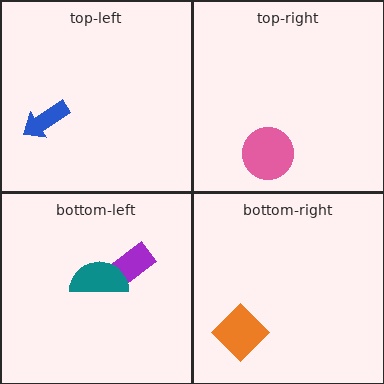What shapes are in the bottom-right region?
The orange diamond.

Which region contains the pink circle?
The top-right region.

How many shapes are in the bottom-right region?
1.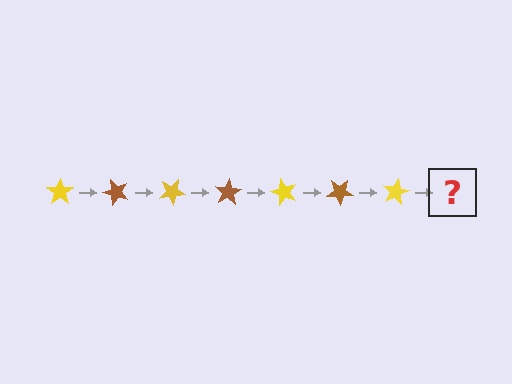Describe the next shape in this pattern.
It should be a brown star, rotated 350 degrees from the start.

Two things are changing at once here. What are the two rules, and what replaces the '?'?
The two rules are that it rotates 50 degrees each step and the color cycles through yellow and brown. The '?' should be a brown star, rotated 350 degrees from the start.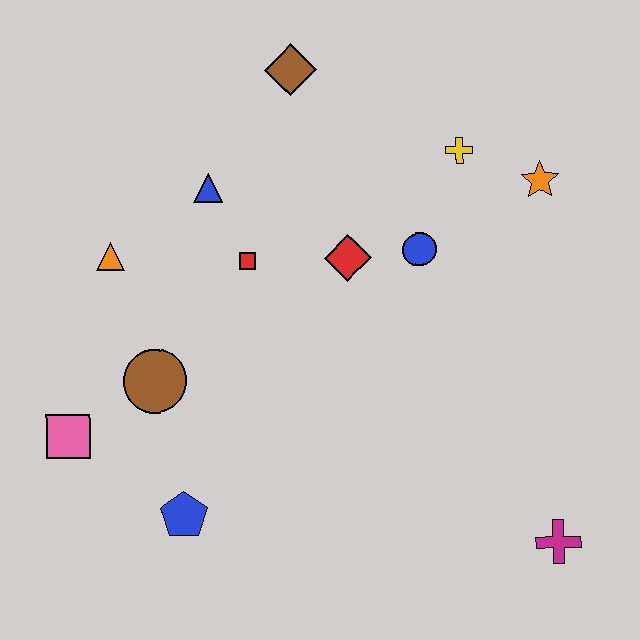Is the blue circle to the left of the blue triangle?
No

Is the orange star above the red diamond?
Yes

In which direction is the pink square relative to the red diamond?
The pink square is to the left of the red diamond.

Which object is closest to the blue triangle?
The red square is closest to the blue triangle.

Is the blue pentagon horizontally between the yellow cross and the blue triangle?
No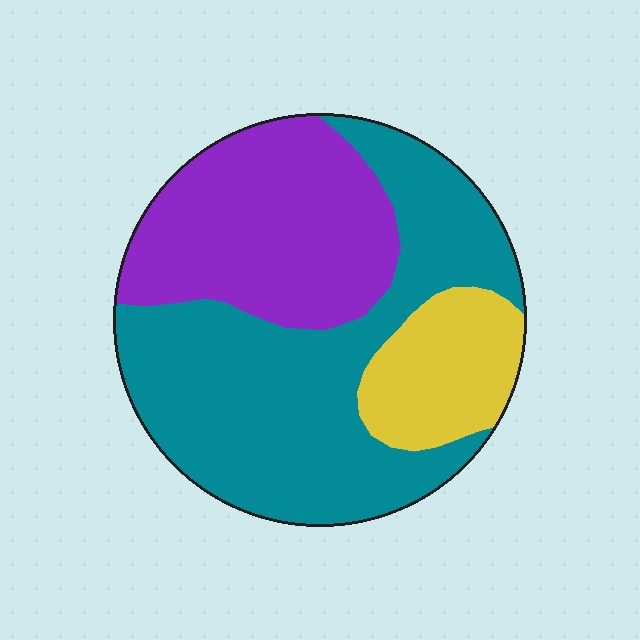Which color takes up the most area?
Teal, at roughly 50%.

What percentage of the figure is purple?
Purple covers 33% of the figure.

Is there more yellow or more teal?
Teal.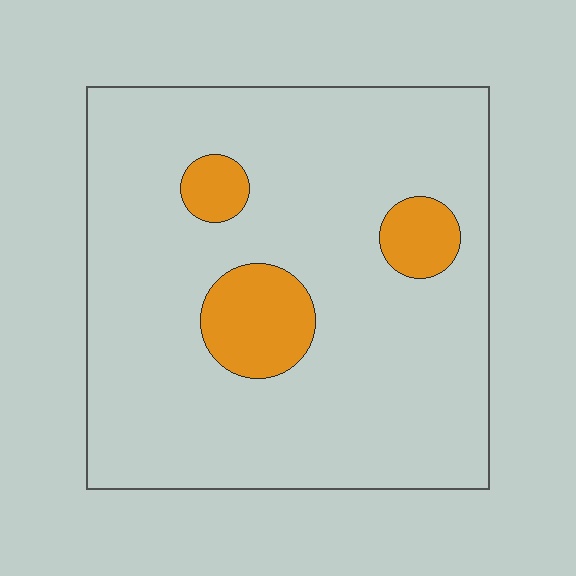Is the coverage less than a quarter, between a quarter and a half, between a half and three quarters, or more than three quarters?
Less than a quarter.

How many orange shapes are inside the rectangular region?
3.